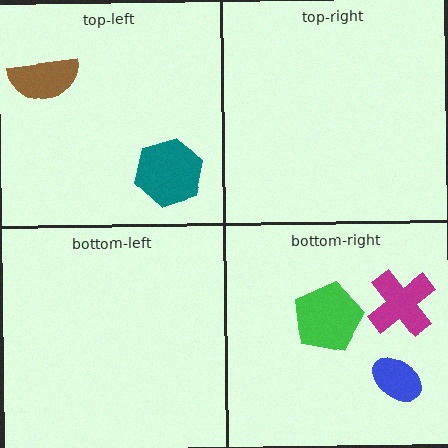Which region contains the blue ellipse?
The bottom-right region.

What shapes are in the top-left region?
The brown semicircle, the teal hexagon.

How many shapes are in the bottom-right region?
3.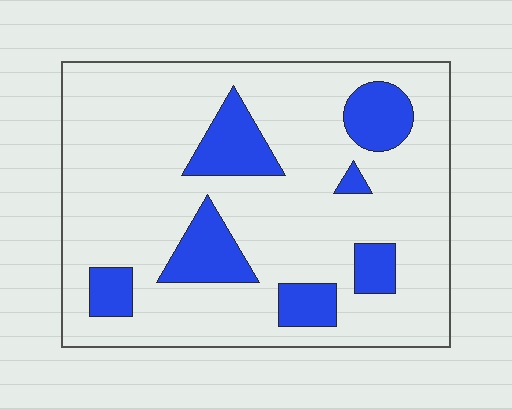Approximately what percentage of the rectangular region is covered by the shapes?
Approximately 20%.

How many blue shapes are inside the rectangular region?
7.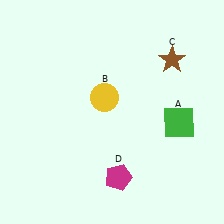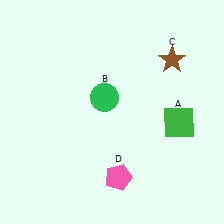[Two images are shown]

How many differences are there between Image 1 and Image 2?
There are 2 differences between the two images.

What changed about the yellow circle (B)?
In Image 1, B is yellow. In Image 2, it changed to green.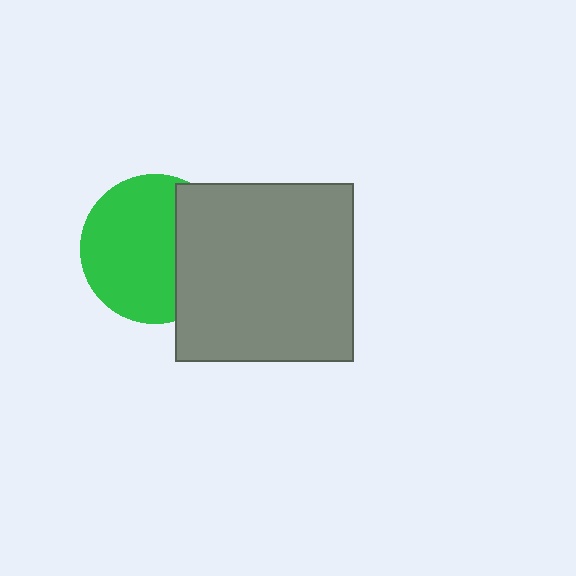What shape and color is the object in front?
The object in front is a gray square.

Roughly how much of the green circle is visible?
Most of it is visible (roughly 68%).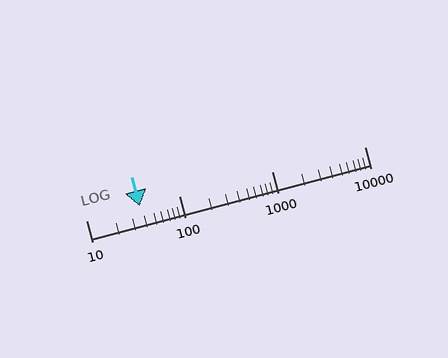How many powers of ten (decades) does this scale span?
The scale spans 3 decades, from 10 to 10000.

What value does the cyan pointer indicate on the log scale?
The pointer indicates approximately 38.